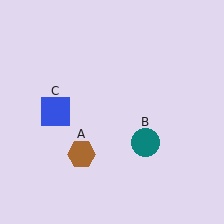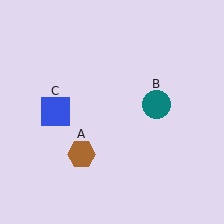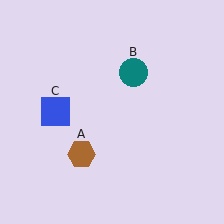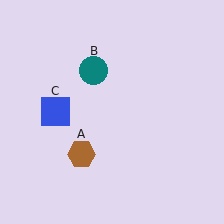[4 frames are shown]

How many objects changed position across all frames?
1 object changed position: teal circle (object B).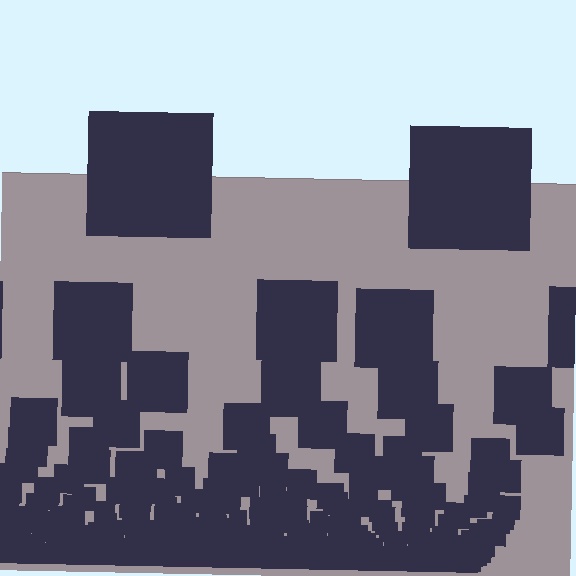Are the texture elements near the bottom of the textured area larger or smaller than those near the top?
Smaller. The gradient is inverted — elements near the bottom are smaller and denser.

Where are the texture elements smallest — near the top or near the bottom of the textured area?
Near the bottom.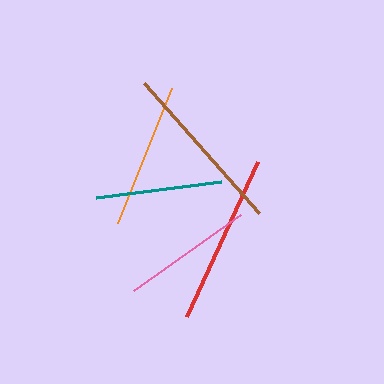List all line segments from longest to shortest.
From longest to shortest: brown, red, orange, pink, teal.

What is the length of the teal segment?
The teal segment is approximately 125 pixels long.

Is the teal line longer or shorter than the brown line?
The brown line is longer than the teal line.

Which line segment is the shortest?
The teal line is the shortest at approximately 125 pixels.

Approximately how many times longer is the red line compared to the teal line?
The red line is approximately 1.4 times the length of the teal line.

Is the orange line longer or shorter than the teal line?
The orange line is longer than the teal line.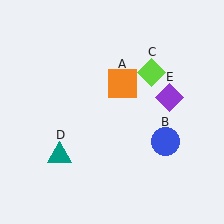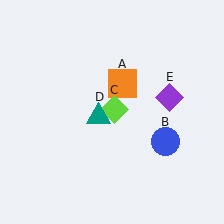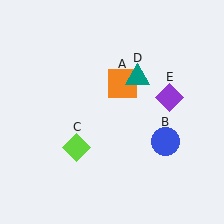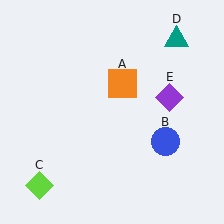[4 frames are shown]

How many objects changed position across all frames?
2 objects changed position: lime diamond (object C), teal triangle (object D).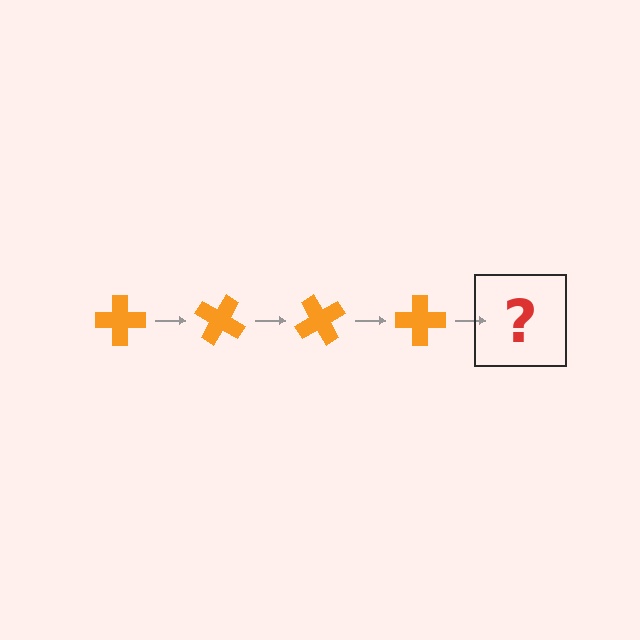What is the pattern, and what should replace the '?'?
The pattern is that the cross rotates 30 degrees each step. The '?' should be an orange cross rotated 120 degrees.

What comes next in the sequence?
The next element should be an orange cross rotated 120 degrees.